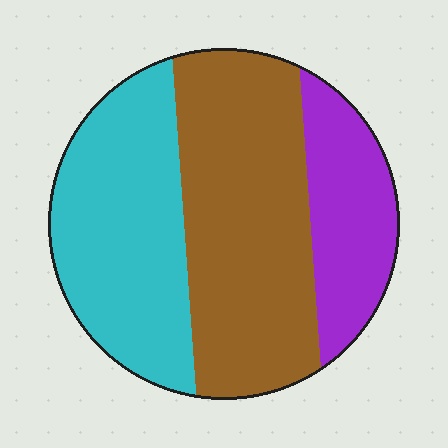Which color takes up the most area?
Brown, at roughly 45%.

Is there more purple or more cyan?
Cyan.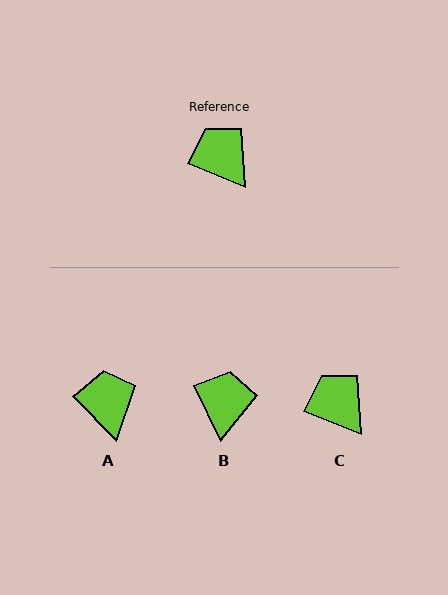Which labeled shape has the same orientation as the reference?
C.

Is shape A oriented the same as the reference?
No, it is off by about 24 degrees.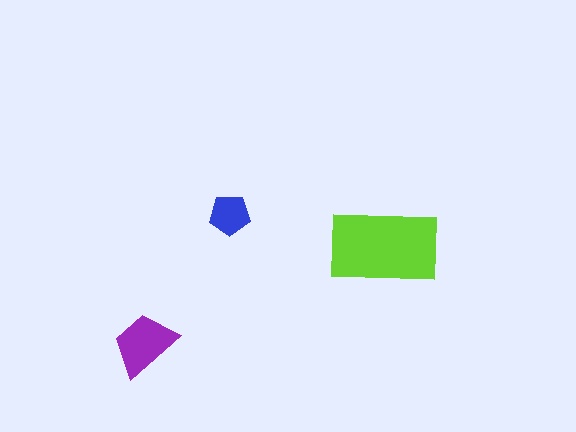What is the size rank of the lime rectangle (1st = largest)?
1st.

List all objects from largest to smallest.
The lime rectangle, the purple trapezoid, the blue pentagon.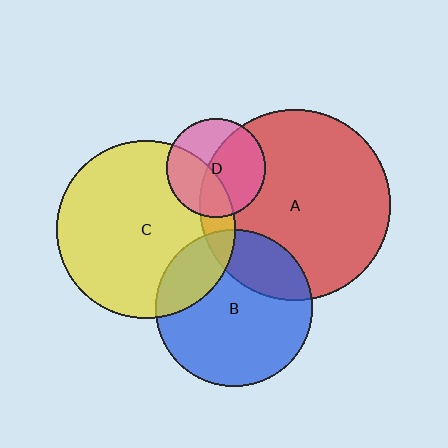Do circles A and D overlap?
Yes.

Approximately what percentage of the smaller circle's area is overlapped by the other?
Approximately 55%.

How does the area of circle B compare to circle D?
Approximately 2.5 times.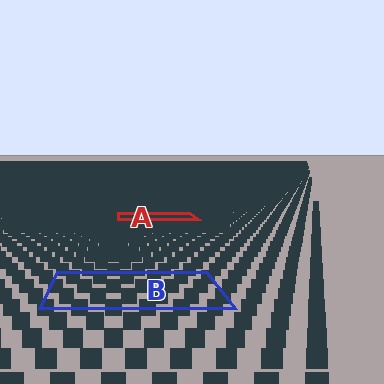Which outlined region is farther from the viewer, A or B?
Region A is farther from the viewer — the texture elements inside it appear smaller and more densely packed.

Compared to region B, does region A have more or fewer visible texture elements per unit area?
Region A has more texture elements per unit area — they are packed more densely because it is farther away.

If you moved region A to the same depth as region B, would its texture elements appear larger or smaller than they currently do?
They would appear larger. At a closer depth, the same texture elements are projected at a bigger on-screen size.